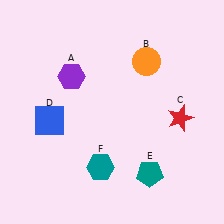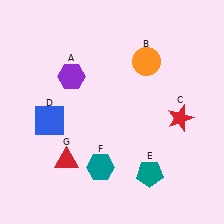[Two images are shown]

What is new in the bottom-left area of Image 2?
A red triangle (G) was added in the bottom-left area of Image 2.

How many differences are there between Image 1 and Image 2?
There is 1 difference between the two images.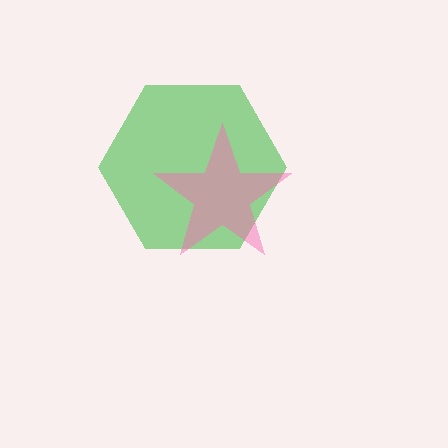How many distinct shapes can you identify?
There are 2 distinct shapes: a green hexagon, a pink star.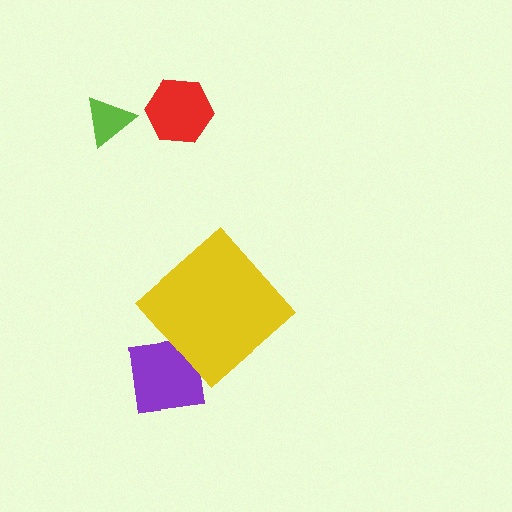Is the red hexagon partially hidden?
No, the red hexagon is fully visible.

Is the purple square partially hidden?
Yes, the purple square is partially hidden behind the yellow diamond.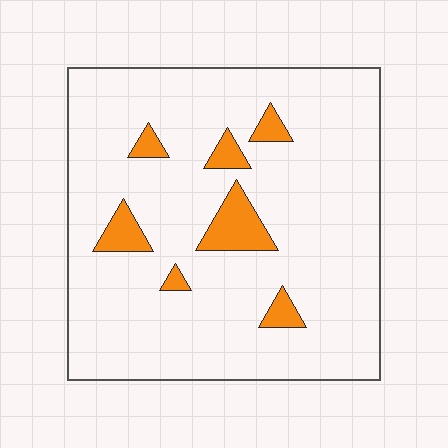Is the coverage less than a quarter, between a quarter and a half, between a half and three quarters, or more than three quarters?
Less than a quarter.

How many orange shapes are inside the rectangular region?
7.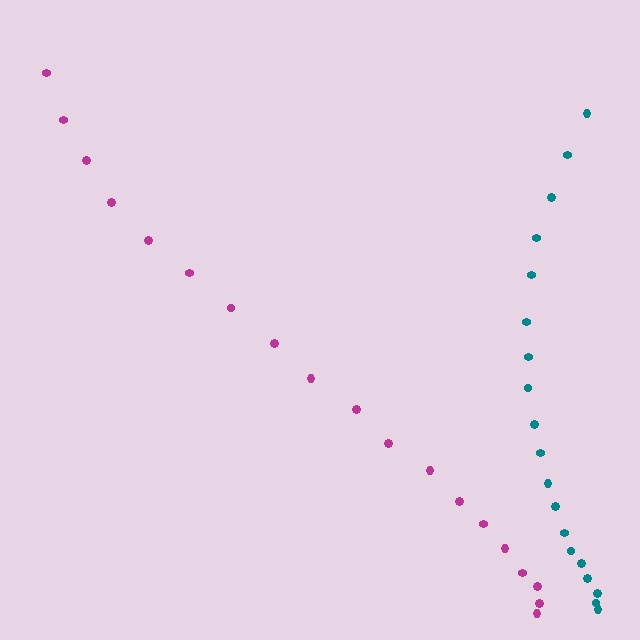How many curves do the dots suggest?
There are 2 distinct paths.